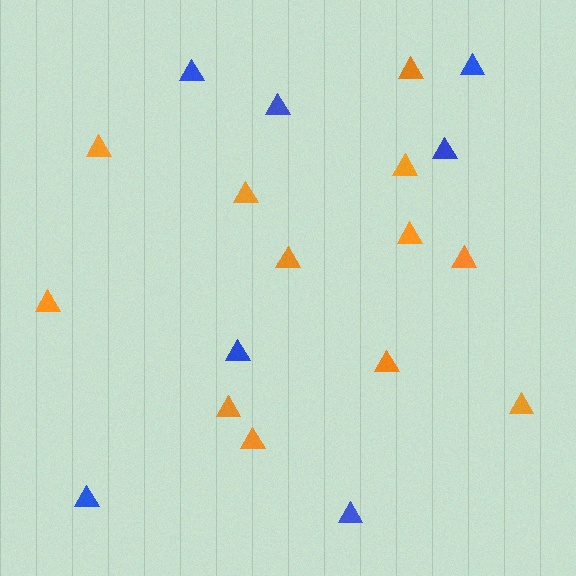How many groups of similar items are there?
There are 2 groups: one group of blue triangles (7) and one group of orange triangles (12).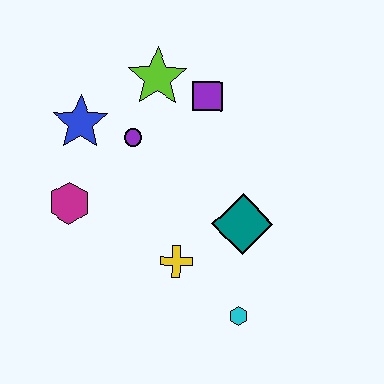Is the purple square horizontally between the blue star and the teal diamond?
Yes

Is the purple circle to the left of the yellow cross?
Yes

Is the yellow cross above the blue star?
No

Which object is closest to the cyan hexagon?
The yellow cross is closest to the cyan hexagon.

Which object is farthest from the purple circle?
The cyan hexagon is farthest from the purple circle.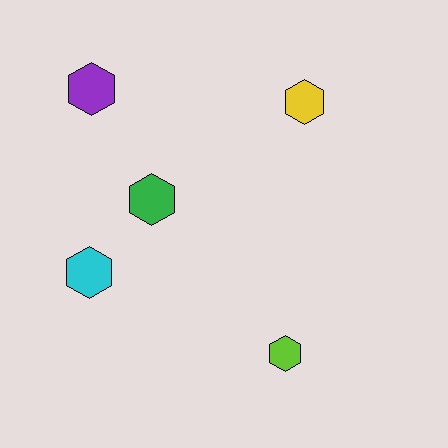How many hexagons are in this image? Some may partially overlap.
There are 5 hexagons.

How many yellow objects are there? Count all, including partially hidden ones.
There is 1 yellow object.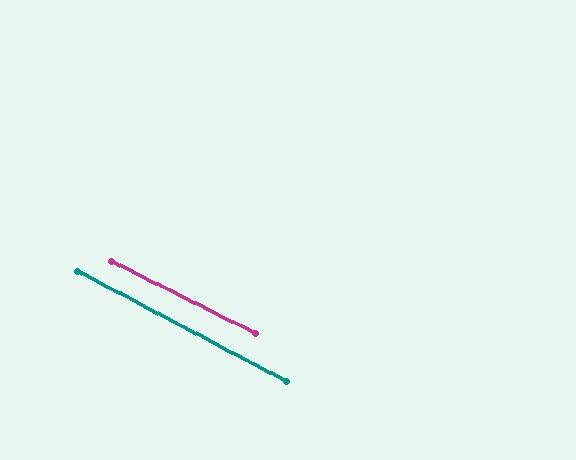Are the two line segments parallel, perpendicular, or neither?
Parallel — their directions differ by only 1.2°.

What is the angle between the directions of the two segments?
Approximately 1 degree.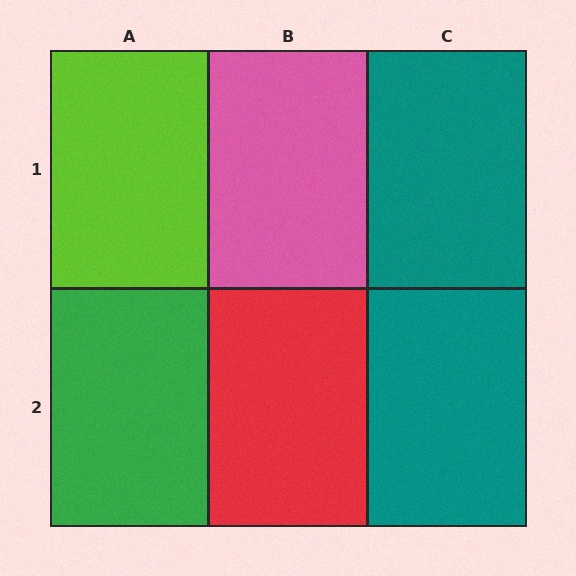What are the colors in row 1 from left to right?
Lime, pink, teal.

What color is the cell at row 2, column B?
Red.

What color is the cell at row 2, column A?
Green.